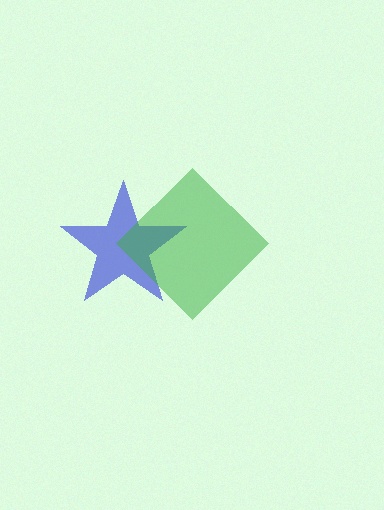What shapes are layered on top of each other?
The layered shapes are: a blue star, a green diamond.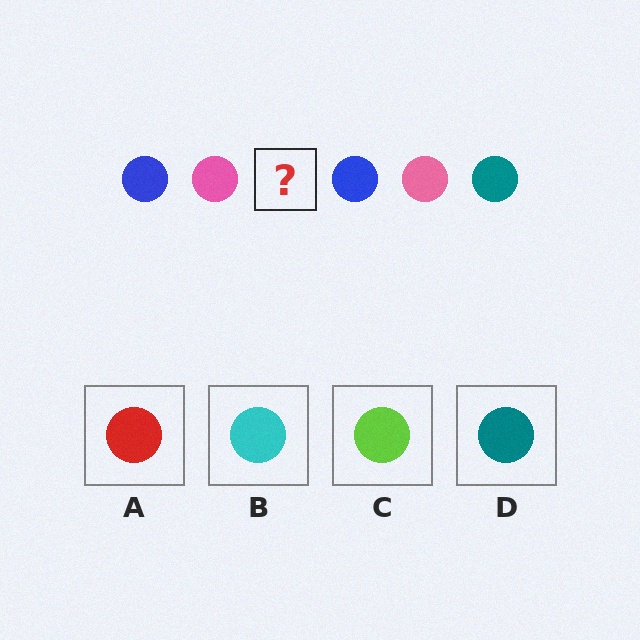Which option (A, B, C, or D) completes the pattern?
D.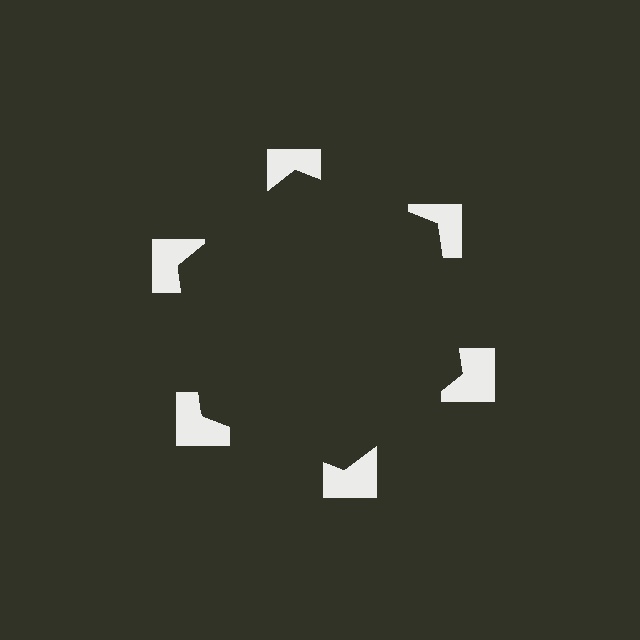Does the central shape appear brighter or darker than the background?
It typically appears slightly darker than the background, even though no actual brightness change is drawn.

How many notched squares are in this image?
There are 6 — one at each vertex of the illusory hexagon.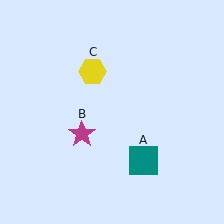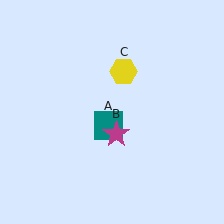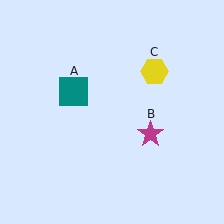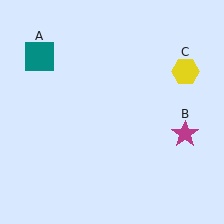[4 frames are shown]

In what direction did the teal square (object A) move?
The teal square (object A) moved up and to the left.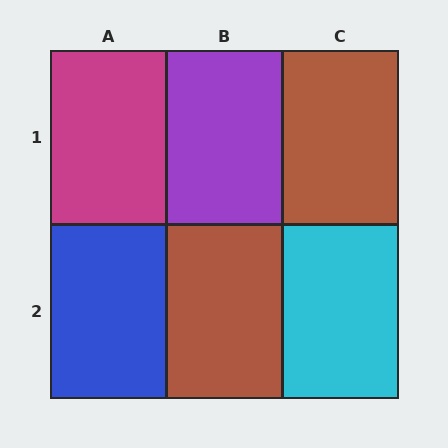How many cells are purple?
1 cell is purple.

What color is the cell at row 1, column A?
Magenta.